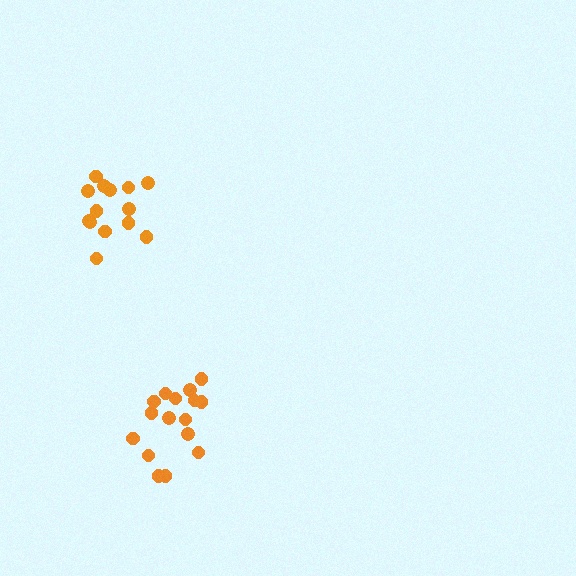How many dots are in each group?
Group 1: 14 dots, Group 2: 16 dots (30 total).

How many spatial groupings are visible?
There are 2 spatial groupings.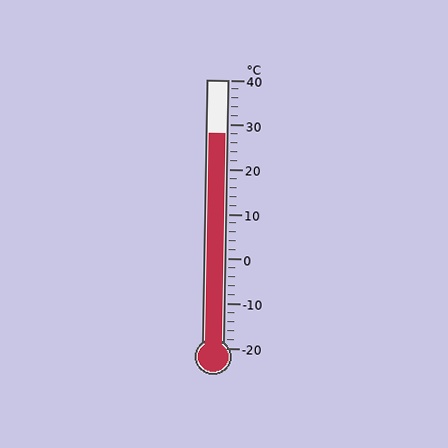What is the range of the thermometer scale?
The thermometer scale ranges from -20°C to 40°C.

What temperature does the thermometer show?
The thermometer shows approximately 28°C.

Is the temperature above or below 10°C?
The temperature is above 10°C.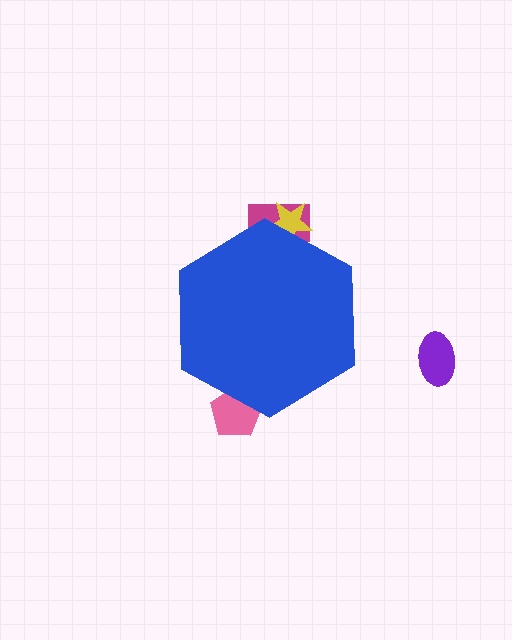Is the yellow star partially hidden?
Yes, the yellow star is partially hidden behind the blue hexagon.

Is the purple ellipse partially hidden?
No, the purple ellipse is fully visible.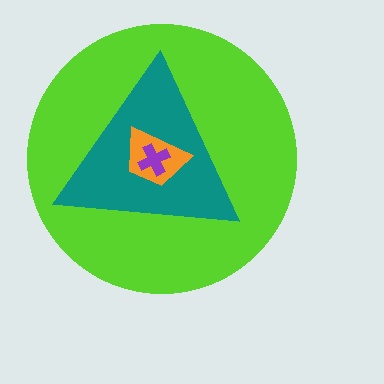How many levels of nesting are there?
4.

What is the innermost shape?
The purple cross.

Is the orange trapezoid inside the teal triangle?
Yes.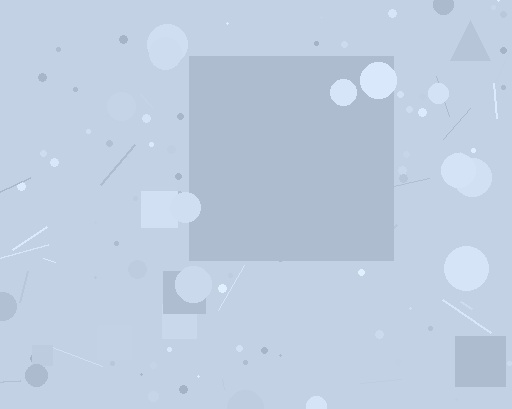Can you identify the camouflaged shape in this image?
The camouflaged shape is a square.